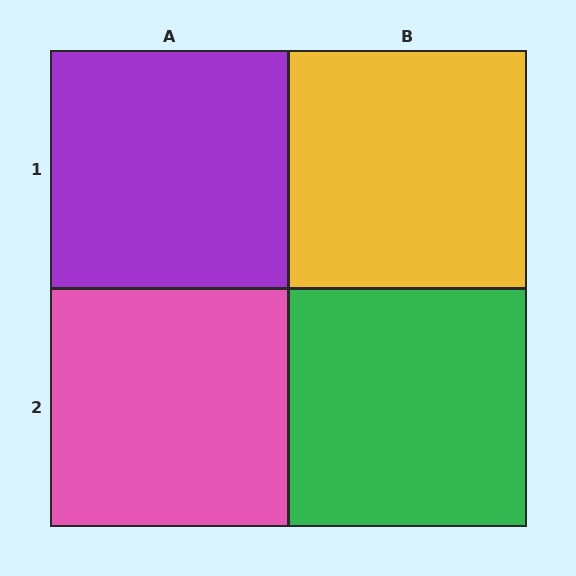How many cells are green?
1 cell is green.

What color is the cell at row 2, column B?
Green.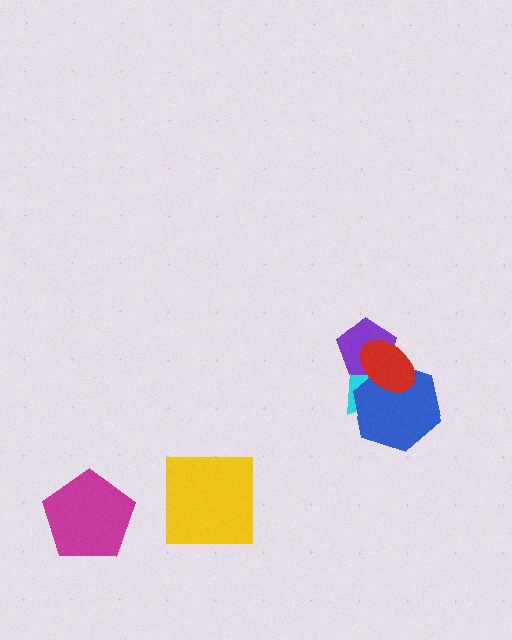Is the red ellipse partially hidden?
No, no other shape covers it.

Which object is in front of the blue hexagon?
The red ellipse is in front of the blue hexagon.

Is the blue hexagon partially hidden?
Yes, it is partially covered by another shape.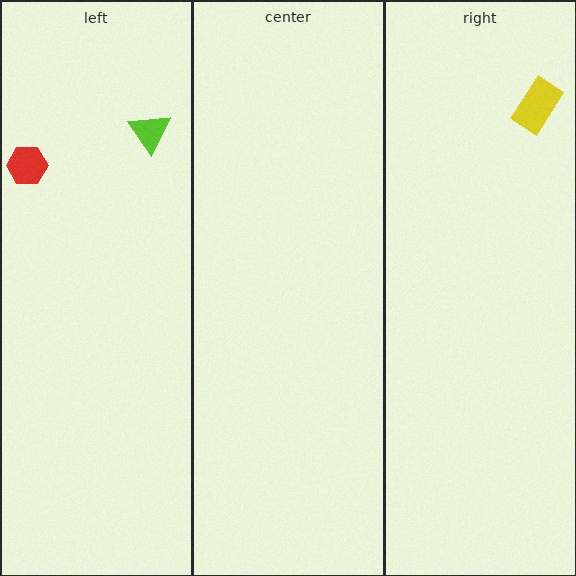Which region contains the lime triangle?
The left region.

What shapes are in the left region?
The lime triangle, the red hexagon.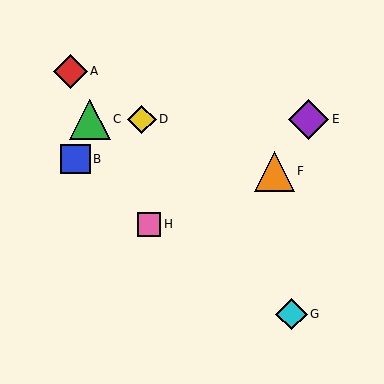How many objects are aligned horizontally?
3 objects (C, D, E) are aligned horizontally.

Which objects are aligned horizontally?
Objects C, D, E are aligned horizontally.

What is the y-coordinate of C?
Object C is at y≈120.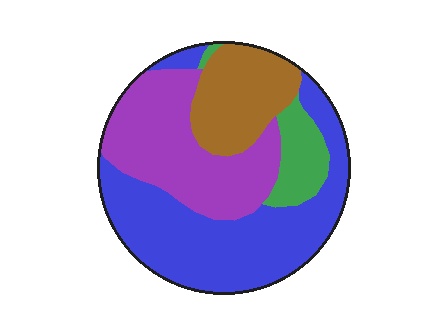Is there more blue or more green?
Blue.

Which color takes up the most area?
Blue, at roughly 45%.